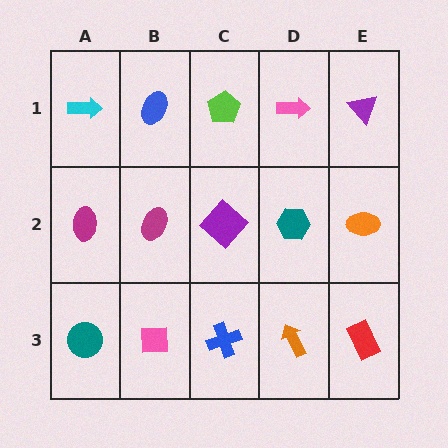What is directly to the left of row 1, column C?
A blue ellipse.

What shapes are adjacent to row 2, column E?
A purple triangle (row 1, column E), a red rectangle (row 3, column E), a teal hexagon (row 2, column D).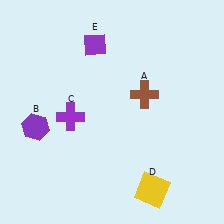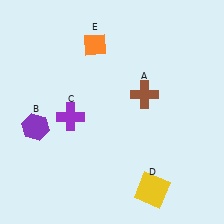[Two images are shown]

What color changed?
The diamond (E) changed from purple in Image 1 to orange in Image 2.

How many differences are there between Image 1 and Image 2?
There is 1 difference between the two images.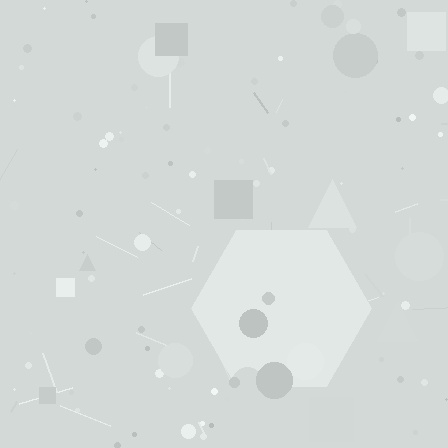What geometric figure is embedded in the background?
A hexagon is embedded in the background.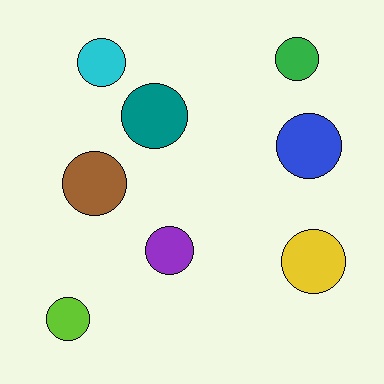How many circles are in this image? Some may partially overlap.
There are 8 circles.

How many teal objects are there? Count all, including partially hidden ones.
There is 1 teal object.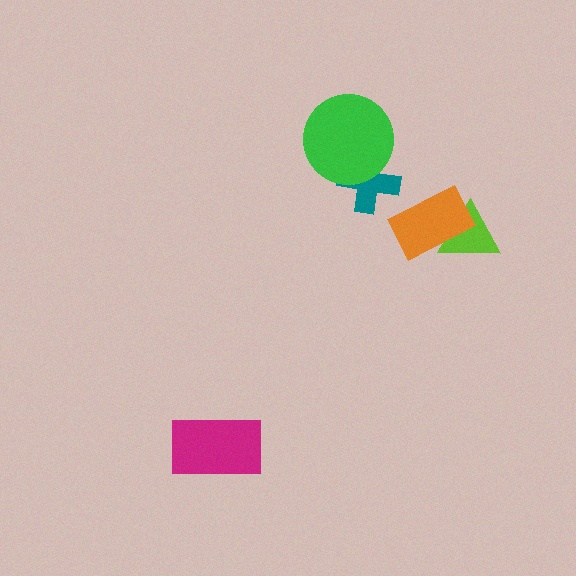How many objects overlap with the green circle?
1 object overlaps with the green circle.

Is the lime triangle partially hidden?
Yes, it is partially covered by another shape.